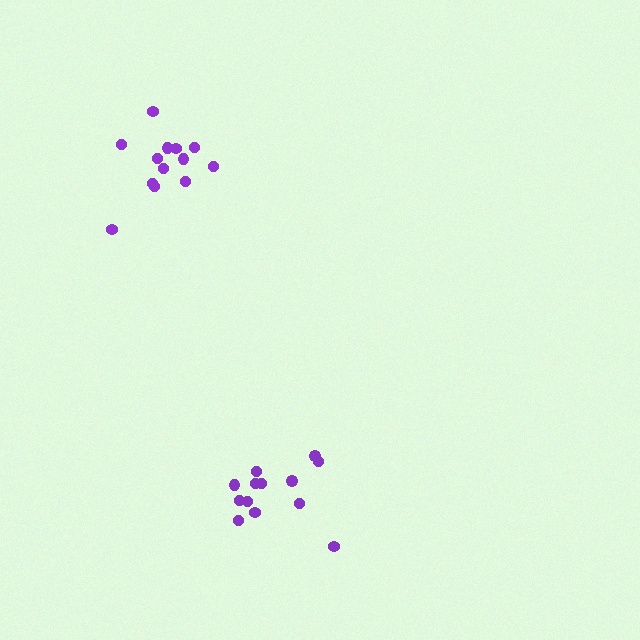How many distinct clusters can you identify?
There are 2 distinct clusters.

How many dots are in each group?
Group 1: 13 dots, Group 2: 13 dots (26 total).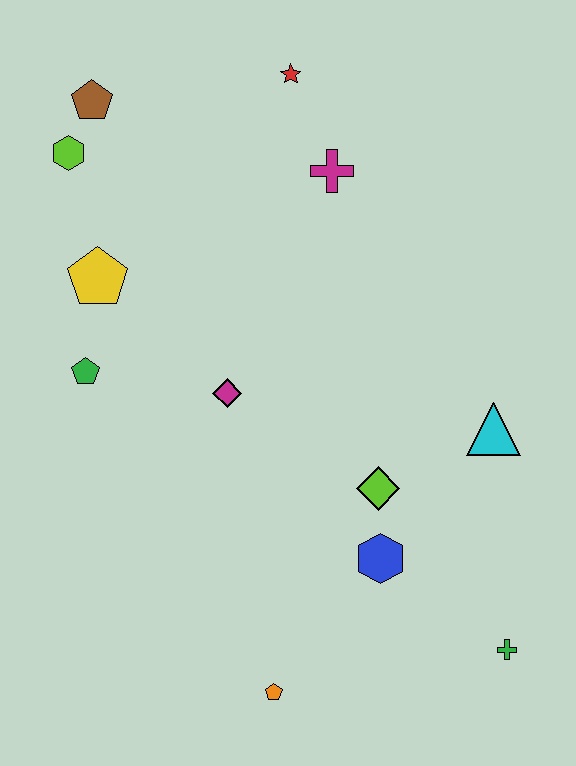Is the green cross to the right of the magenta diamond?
Yes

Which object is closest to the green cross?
The blue hexagon is closest to the green cross.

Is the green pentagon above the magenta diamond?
Yes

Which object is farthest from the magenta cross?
The orange pentagon is farthest from the magenta cross.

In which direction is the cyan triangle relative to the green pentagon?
The cyan triangle is to the right of the green pentagon.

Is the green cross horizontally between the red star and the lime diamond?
No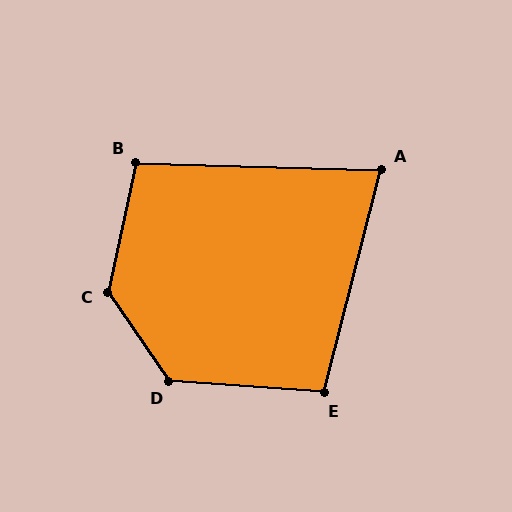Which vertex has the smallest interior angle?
A, at approximately 77 degrees.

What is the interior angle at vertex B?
Approximately 100 degrees (obtuse).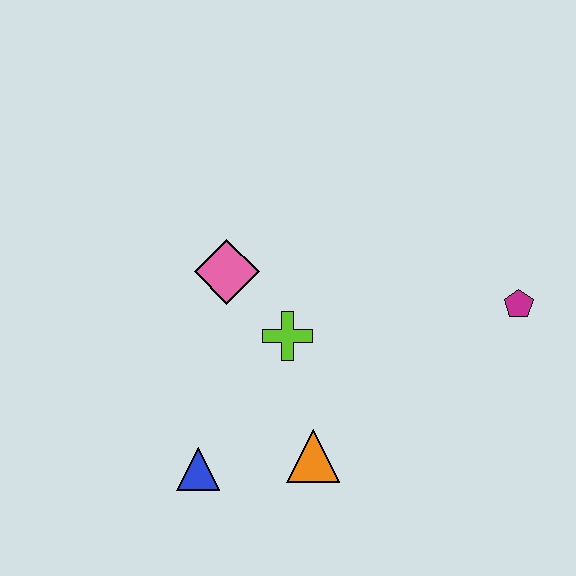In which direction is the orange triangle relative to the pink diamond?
The orange triangle is below the pink diamond.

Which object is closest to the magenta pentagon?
The lime cross is closest to the magenta pentagon.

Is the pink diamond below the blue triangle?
No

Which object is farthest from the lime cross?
The magenta pentagon is farthest from the lime cross.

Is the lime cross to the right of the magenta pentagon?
No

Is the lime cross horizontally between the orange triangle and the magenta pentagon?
No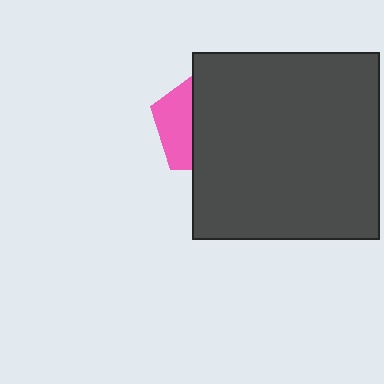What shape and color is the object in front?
The object in front is a dark gray square.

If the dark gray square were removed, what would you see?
You would see the complete pink pentagon.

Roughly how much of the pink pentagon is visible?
A small part of it is visible (roughly 34%).